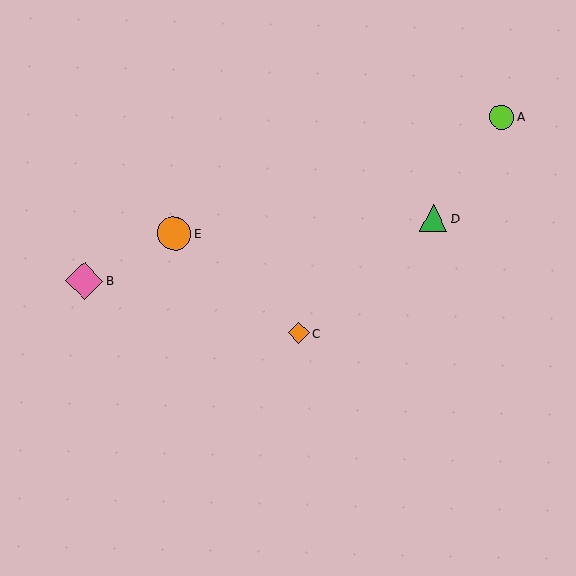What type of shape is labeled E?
Shape E is an orange circle.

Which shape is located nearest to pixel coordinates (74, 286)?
The pink diamond (labeled B) at (84, 281) is nearest to that location.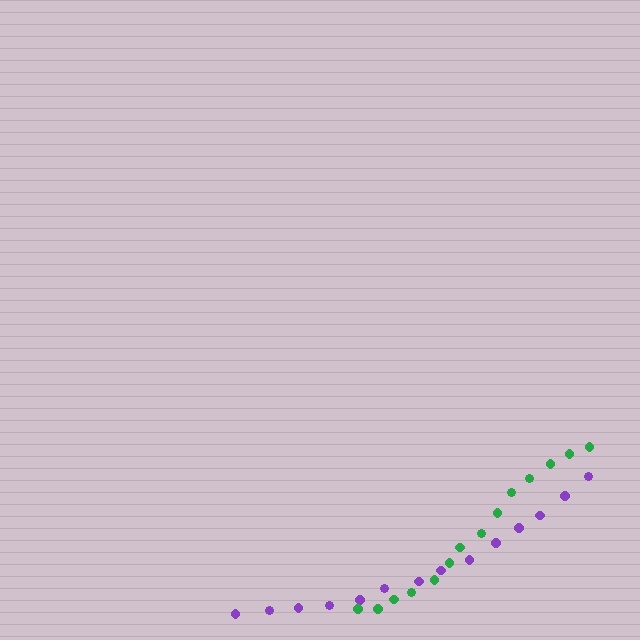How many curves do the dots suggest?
There are 2 distinct paths.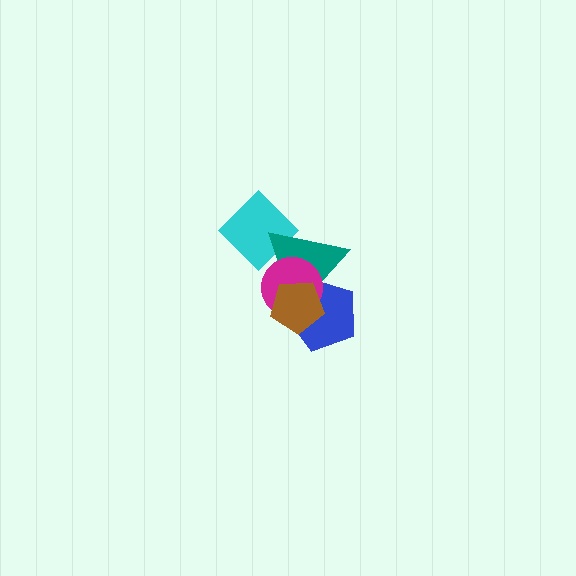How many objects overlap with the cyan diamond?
1 object overlaps with the cyan diamond.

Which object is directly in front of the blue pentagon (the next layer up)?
The magenta circle is directly in front of the blue pentagon.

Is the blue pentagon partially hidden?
Yes, it is partially covered by another shape.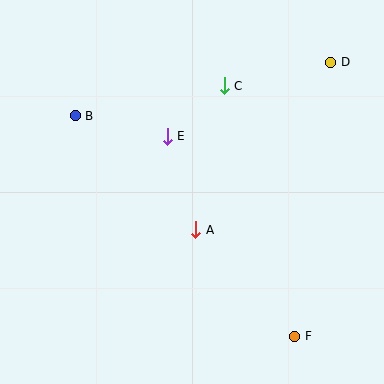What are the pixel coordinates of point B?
Point B is at (75, 116).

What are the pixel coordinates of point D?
Point D is at (331, 62).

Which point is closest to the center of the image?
Point A at (196, 230) is closest to the center.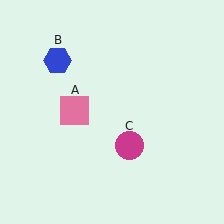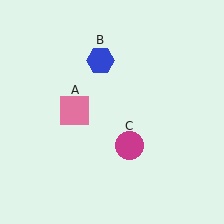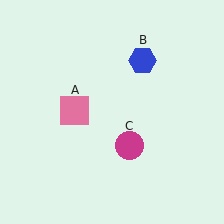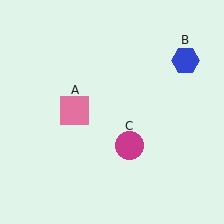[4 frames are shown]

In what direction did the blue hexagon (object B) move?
The blue hexagon (object B) moved right.